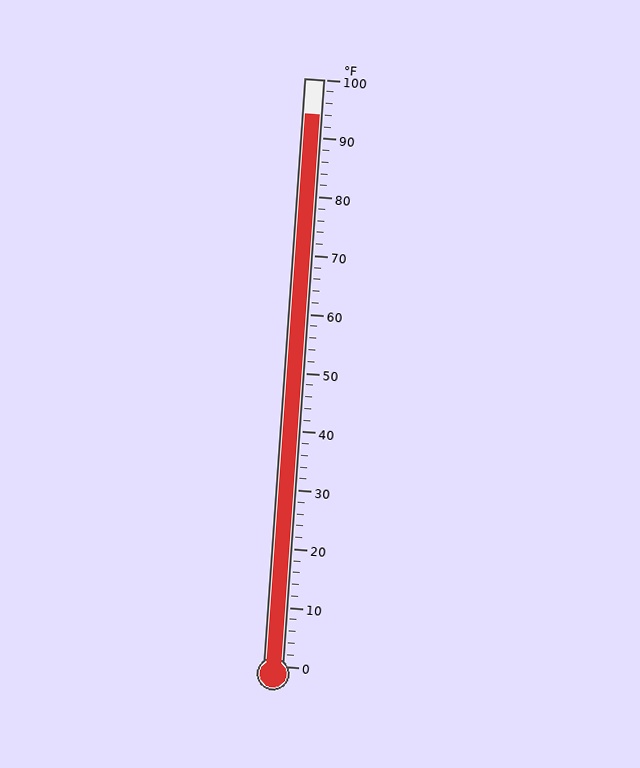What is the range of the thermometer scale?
The thermometer scale ranges from 0°F to 100°F.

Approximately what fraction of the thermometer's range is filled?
The thermometer is filled to approximately 95% of its range.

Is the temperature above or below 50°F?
The temperature is above 50°F.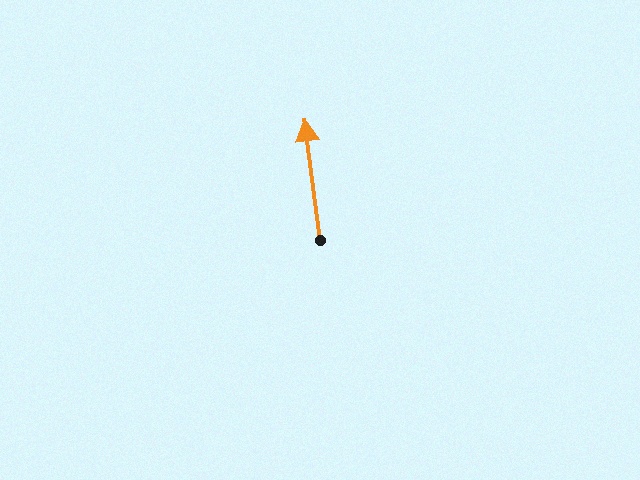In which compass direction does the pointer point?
North.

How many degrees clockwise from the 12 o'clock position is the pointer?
Approximately 353 degrees.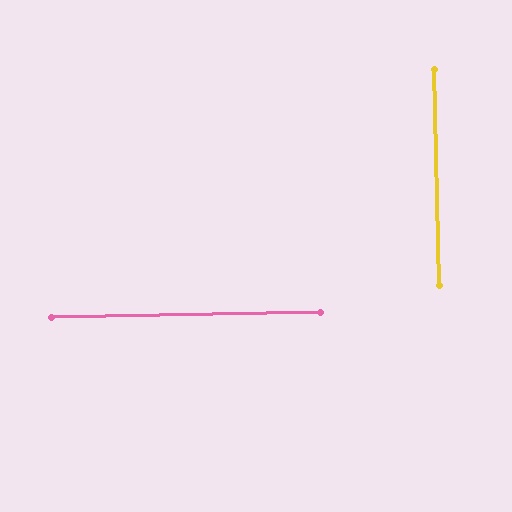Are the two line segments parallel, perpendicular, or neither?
Perpendicular — they meet at approximately 90°.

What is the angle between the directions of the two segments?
Approximately 90 degrees.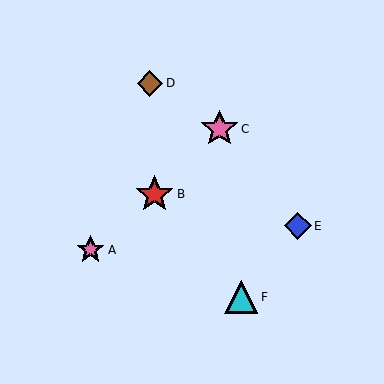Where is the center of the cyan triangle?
The center of the cyan triangle is at (241, 297).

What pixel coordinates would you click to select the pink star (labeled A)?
Click at (91, 250) to select the pink star A.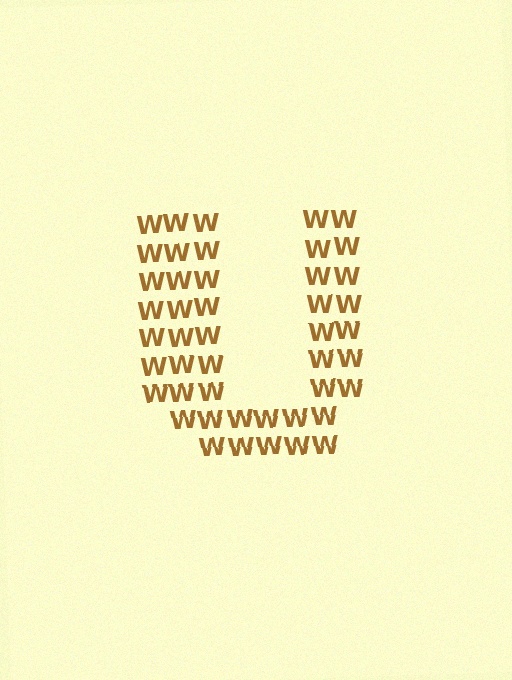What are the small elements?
The small elements are letter W's.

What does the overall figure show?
The overall figure shows the letter U.